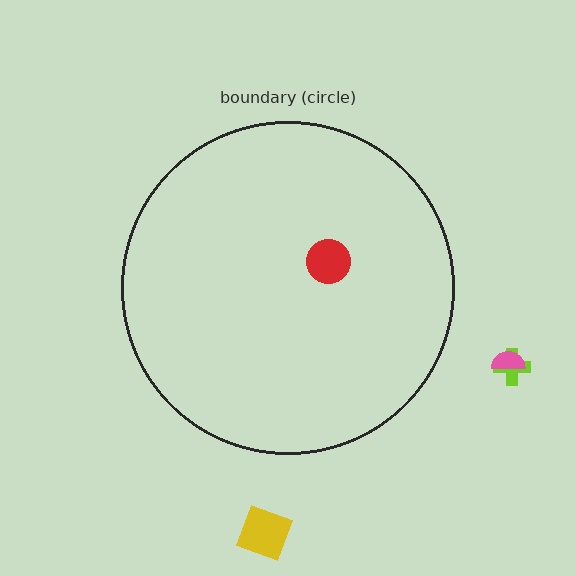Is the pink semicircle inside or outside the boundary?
Outside.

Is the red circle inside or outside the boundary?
Inside.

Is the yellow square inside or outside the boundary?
Outside.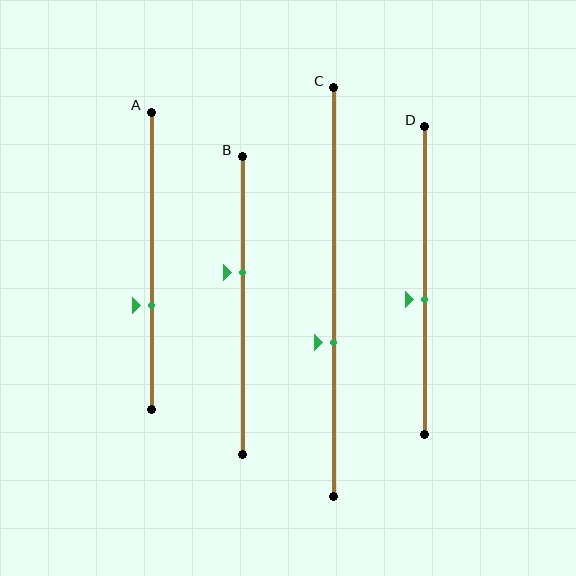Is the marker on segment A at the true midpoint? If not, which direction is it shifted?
No, the marker on segment A is shifted downward by about 15% of the segment length.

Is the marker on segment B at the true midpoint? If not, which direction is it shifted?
No, the marker on segment B is shifted upward by about 11% of the segment length.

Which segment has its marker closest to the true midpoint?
Segment D has its marker closest to the true midpoint.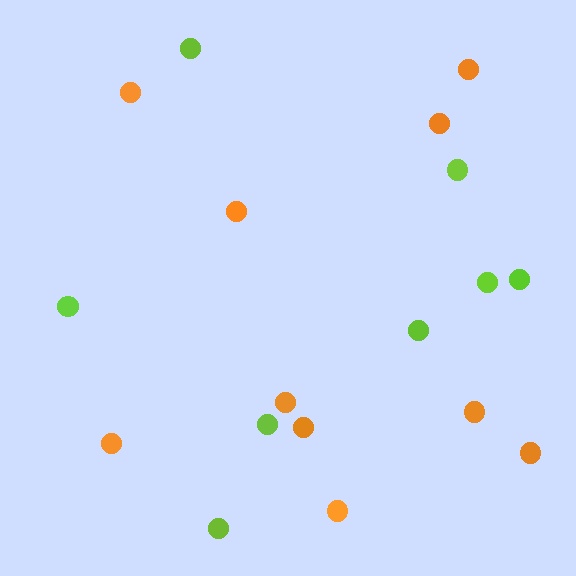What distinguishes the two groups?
There are 2 groups: one group of orange circles (10) and one group of lime circles (8).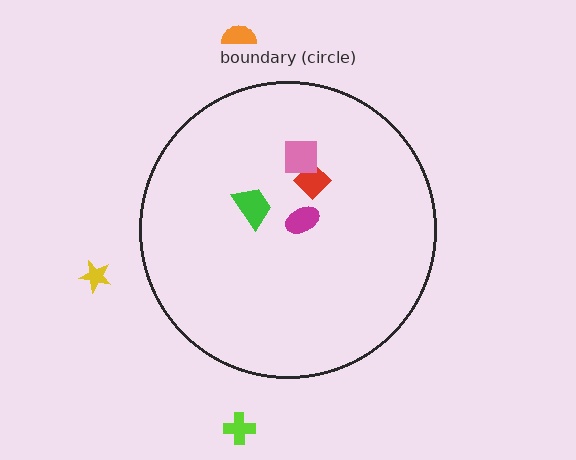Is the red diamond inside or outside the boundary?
Inside.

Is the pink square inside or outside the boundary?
Inside.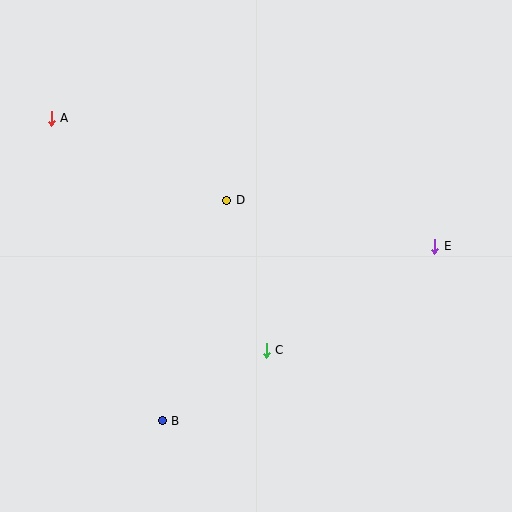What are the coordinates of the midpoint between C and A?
The midpoint between C and A is at (159, 234).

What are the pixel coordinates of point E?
Point E is at (435, 246).